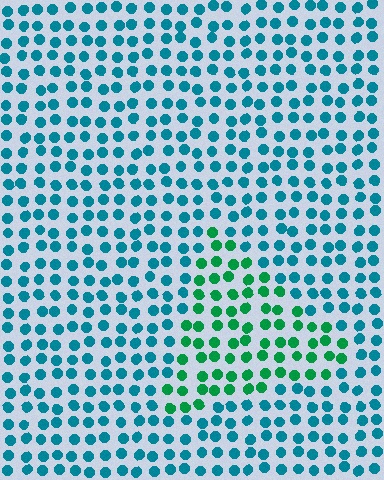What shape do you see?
I see a triangle.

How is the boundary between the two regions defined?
The boundary is defined purely by a slight shift in hue (about 42 degrees). Spacing, size, and orientation are identical on both sides.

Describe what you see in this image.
The image is filled with small teal elements in a uniform arrangement. A triangle-shaped region is visible where the elements are tinted to a slightly different hue, forming a subtle color boundary.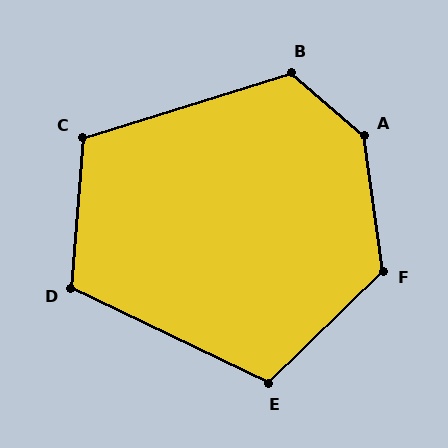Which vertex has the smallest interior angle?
E, at approximately 110 degrees.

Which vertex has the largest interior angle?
A, at approximately 139 degrees.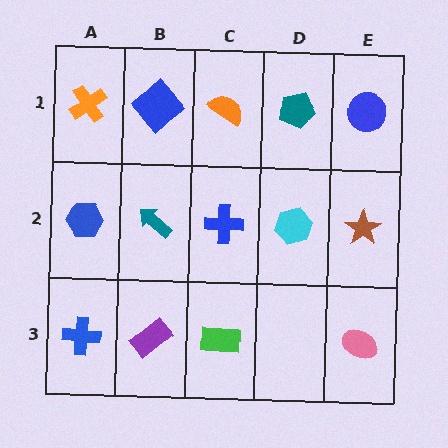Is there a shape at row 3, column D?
No, that cell is empty.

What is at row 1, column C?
An orange semicircle.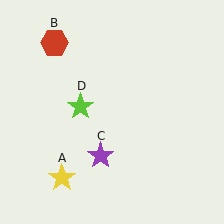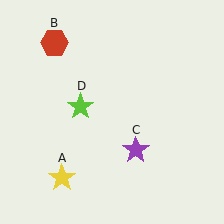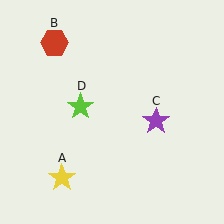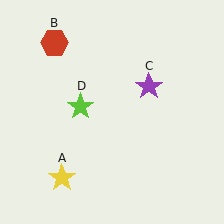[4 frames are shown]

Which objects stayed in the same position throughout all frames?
Yellow star (object A) and red hexagon (object B) and lime star (object D) remained stationary.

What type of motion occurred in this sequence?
The purple star (object C) rotated counterclockwise around the center of the scene.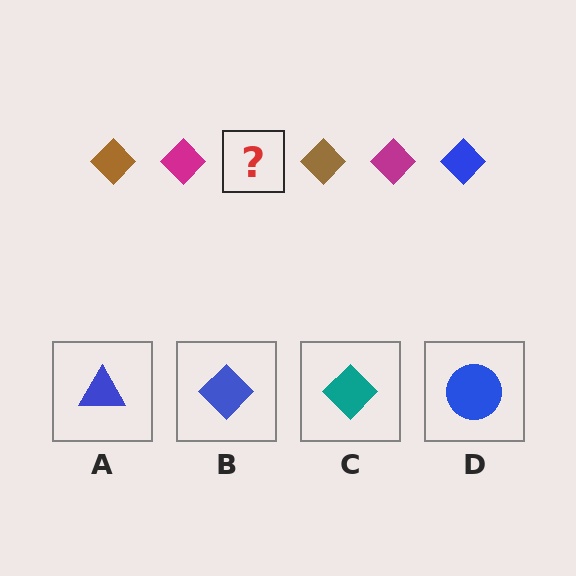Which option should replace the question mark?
Option B.